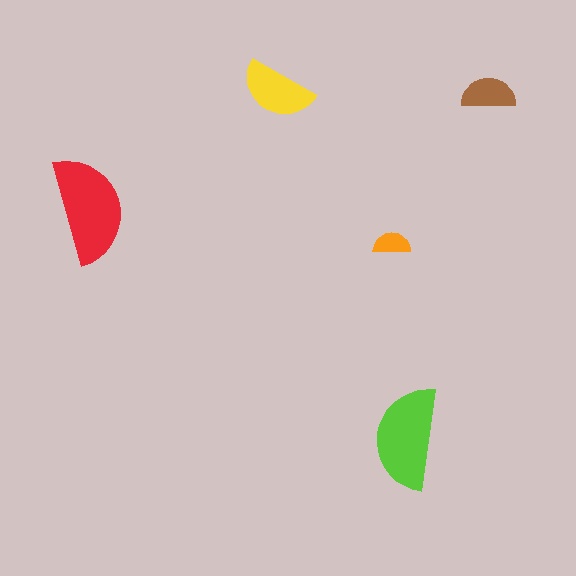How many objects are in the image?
There are 5 objects in the image.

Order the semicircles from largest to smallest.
the red one, the lime one, the yellow one, the brown one, the orange one.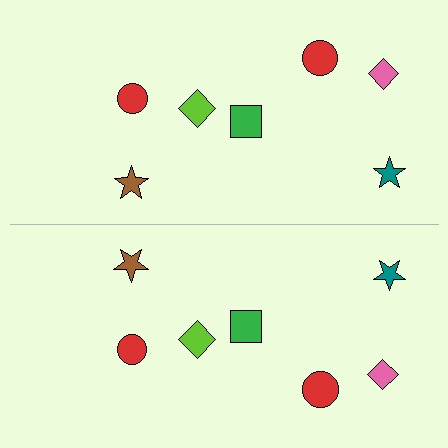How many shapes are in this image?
There are 14 shapes in this image.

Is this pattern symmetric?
Yes, this pattern has bilateral (reflection) symmetry.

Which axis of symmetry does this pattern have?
The pattern has a horizontal axis of symmetry running through the center of the image.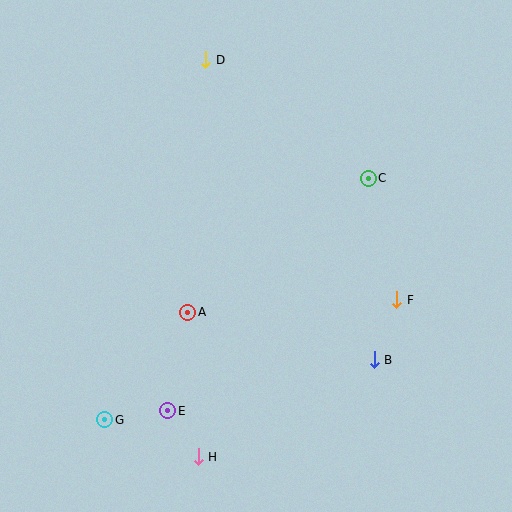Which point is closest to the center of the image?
Point A at (188, 312) is closest to the center.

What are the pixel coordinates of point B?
Point B is at (374, 360).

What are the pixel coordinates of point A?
Point A is at (188, 312).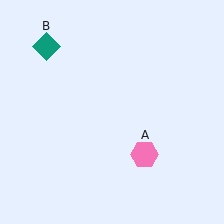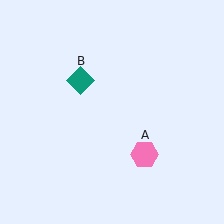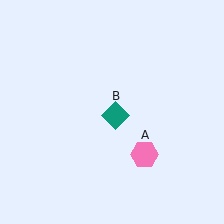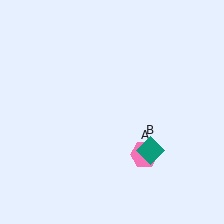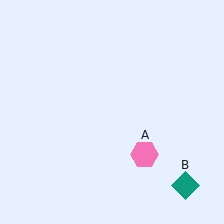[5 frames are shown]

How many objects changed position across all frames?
1 object changed position: teal diamond (object B).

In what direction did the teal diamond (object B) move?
The teal diamond (object B) moved down and to the right.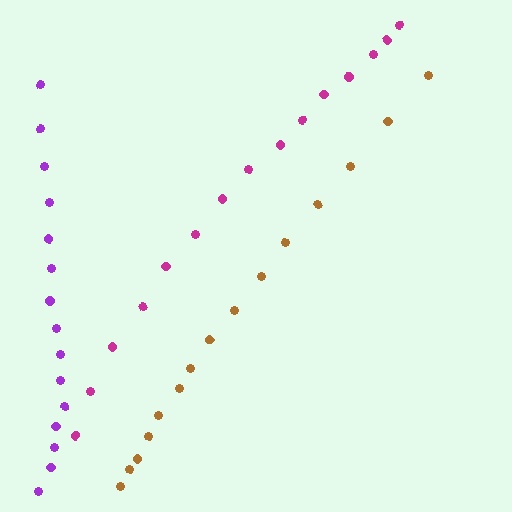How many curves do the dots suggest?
There are 3 distinct paths.